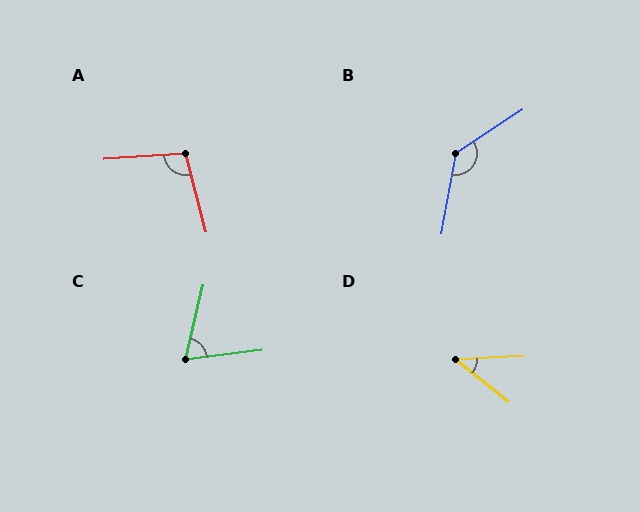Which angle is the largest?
B, at approximately 134 degrees.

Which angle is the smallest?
D, at approximately 41 degrees.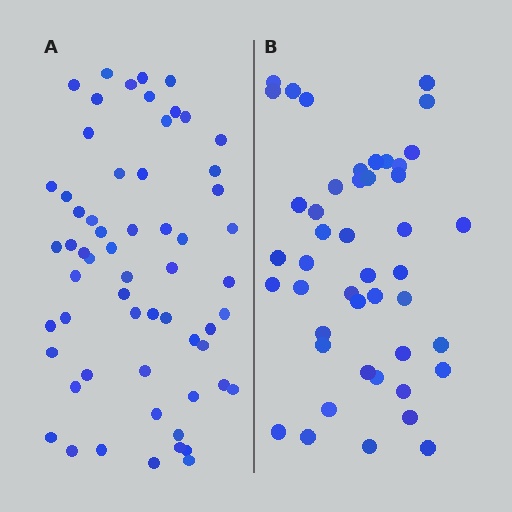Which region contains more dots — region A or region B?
Region A (the left region) has more dots.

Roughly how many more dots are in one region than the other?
Region A has approximately 15 more dots than region B.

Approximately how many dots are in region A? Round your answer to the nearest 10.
About 60 dots.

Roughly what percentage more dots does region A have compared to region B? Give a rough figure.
About 35% more.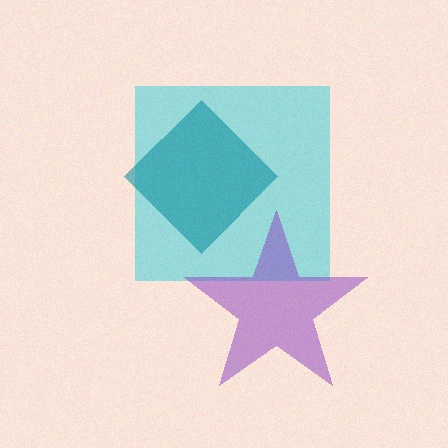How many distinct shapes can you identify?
There are 3 distinct shapes: a cyan square, a purple star, a teal diamond.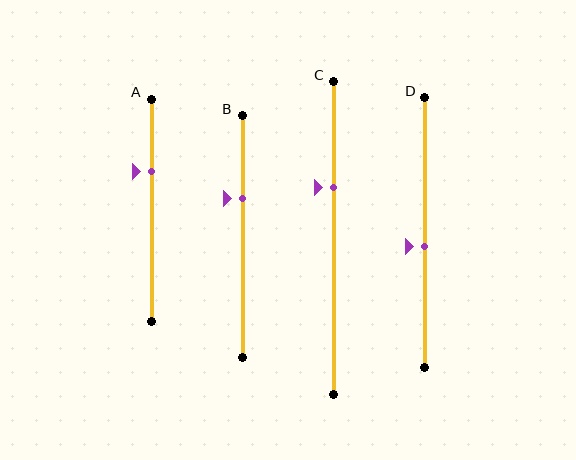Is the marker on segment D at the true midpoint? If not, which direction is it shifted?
No, the marker on segment D is shifted downward by about 5% of the segment length.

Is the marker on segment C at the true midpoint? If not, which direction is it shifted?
No, the marker on segment C is shifted upward by about 16% of the segment length.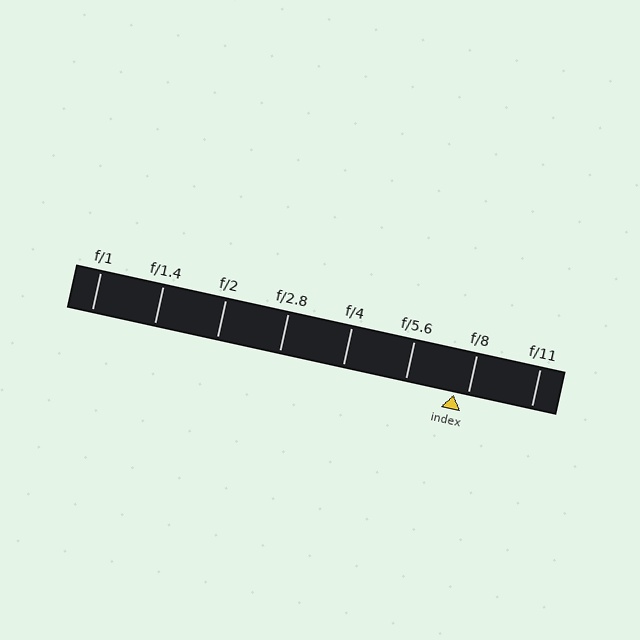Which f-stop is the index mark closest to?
The index mark is closest to f/8.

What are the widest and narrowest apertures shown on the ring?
The widest aperture shown is f/1 and the narrowest is f/11.